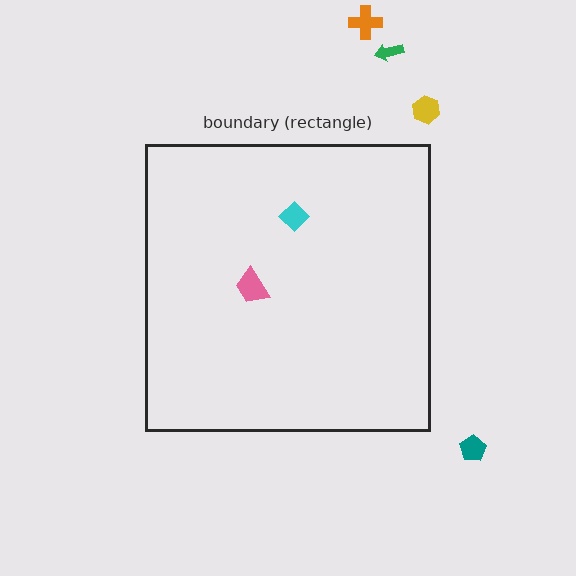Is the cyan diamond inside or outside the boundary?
Inside.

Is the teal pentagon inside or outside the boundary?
Outside.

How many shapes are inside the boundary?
2 inside, 4 outside.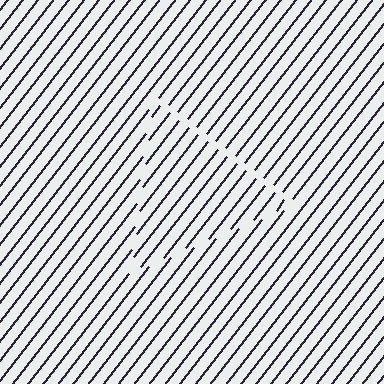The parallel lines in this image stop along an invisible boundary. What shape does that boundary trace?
An illusory triangle. The interior of the shape contains the same grating, shifted by half a period — the contour is defined by the phase discontinuity where line-ends from the inner and outer gratings abut.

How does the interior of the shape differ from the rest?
The interior of the shape contains the same grating, shifted by half a period — the contour is defined by the phase discontinuity where line-ends from the inner and outer gratings abut.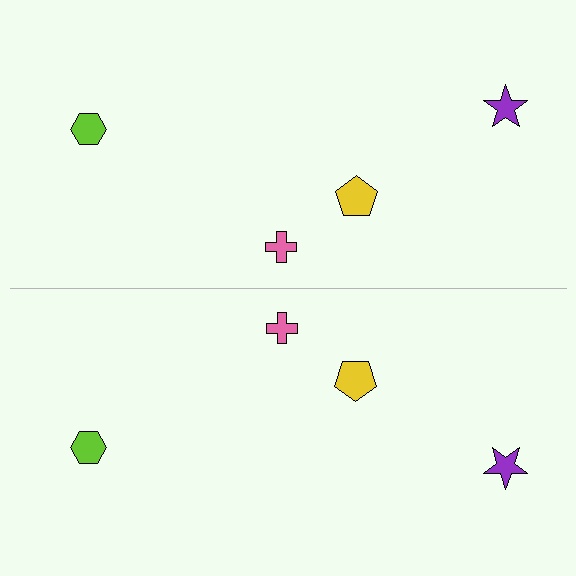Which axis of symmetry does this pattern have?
The pattern has a horizontal axis of symmetry running through the center of the image.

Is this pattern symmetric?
Yes, this pattern has bilateral (reflection) symmetry.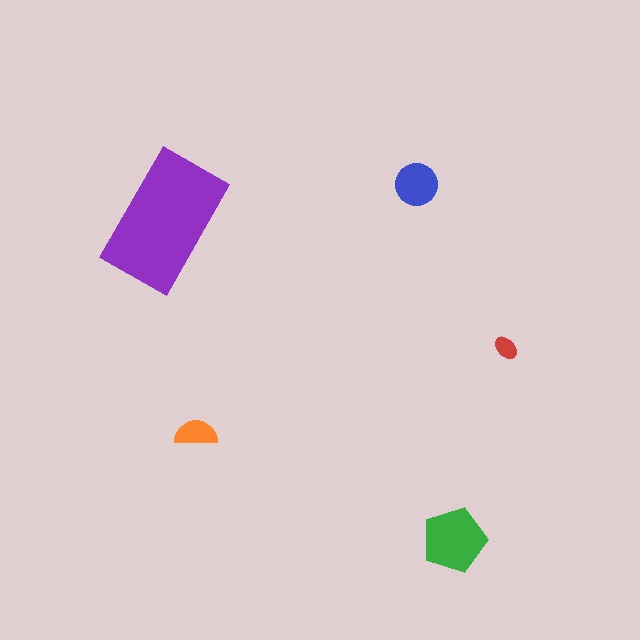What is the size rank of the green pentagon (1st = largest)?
2nd.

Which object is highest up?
The blue circle is topmost.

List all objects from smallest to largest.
The red ellipse, the orange semicircle, the blue circle, the green pentagon, the purple rectangle.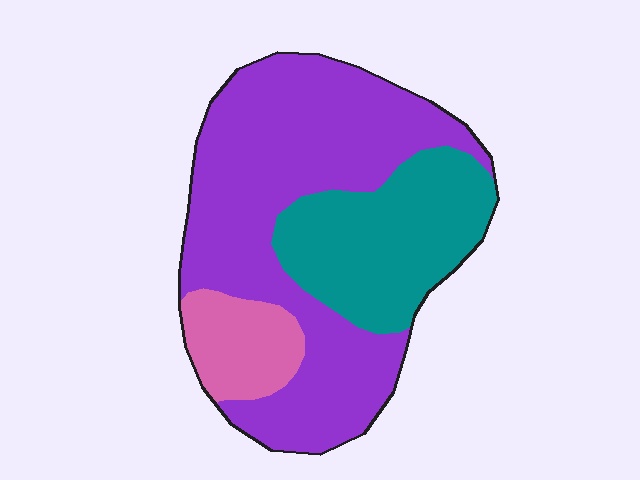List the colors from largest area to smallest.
From largest to smallest: purple, teal, pink.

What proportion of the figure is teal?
Teal covers about 30% of the figure.